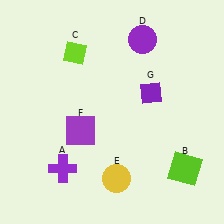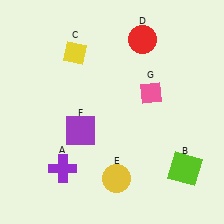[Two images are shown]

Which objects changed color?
C changed from lime to yellow. D changed from purple to red. G changed from purple to pink.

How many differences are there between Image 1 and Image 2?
There are 3 differences between the two images.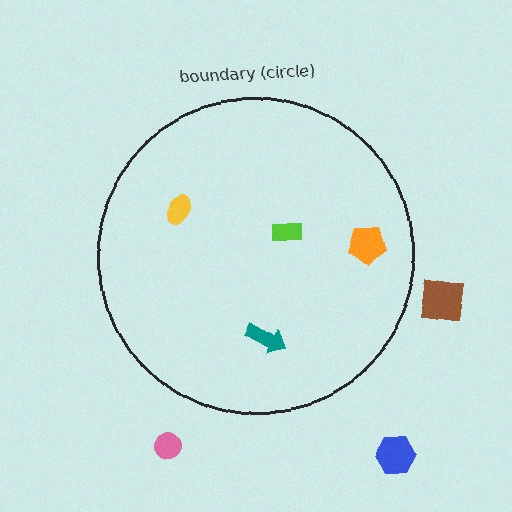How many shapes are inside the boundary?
4 inside, 3 outside.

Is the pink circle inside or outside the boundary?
Outside.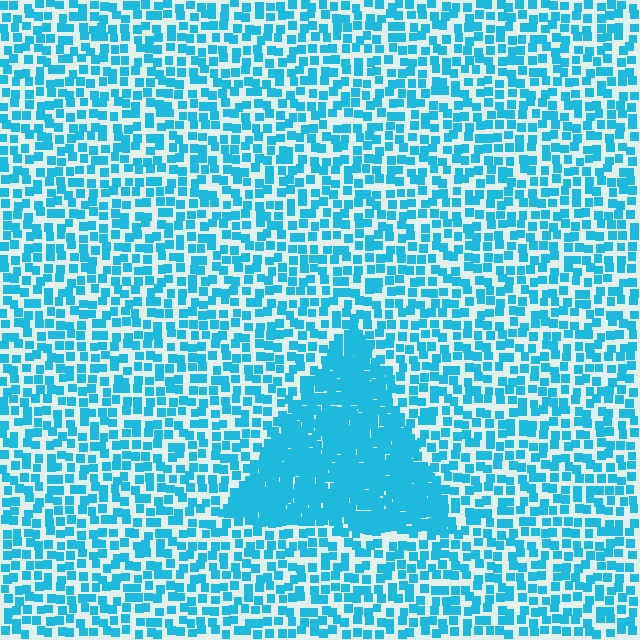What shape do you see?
I see a triangle.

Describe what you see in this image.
The image contains small cyan elements arranged at two different densities. A triangle-shaped region is visible where the elements are more densely packed than the surrounding area.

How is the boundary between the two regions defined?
The boundary is defined by a change in element density (approximately 2.5x ratio). All elements are the same color, size, and shape.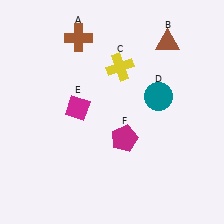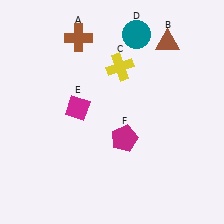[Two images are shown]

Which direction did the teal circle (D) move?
The teal circle (D) moved up.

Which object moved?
The teal circle (D) moved up.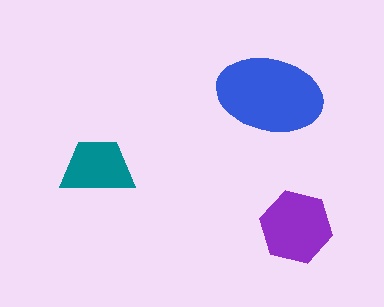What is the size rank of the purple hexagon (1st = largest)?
2nd.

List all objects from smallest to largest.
The teal trapezoid, the purple hexagon, the blue ellipse.